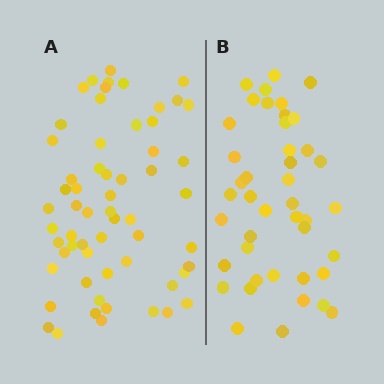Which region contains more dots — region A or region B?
Region A (the left region) has more dots.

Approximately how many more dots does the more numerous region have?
Region A has approximately 15 more dots than region B.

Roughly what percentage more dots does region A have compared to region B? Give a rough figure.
About 40% more.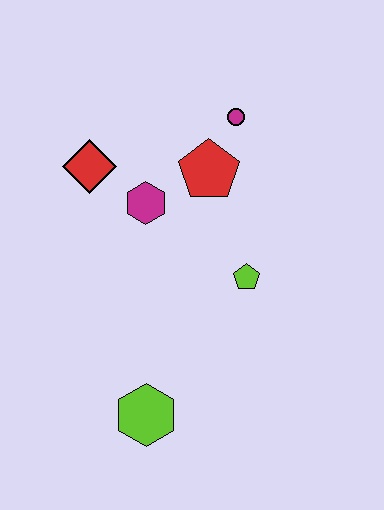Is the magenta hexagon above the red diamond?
No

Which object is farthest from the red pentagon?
The lime hexagon is farthest from the red pentagon.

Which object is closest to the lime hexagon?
The lime pentagon is closest to the lime hexagon.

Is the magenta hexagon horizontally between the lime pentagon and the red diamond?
Yes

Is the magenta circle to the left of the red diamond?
No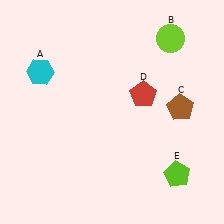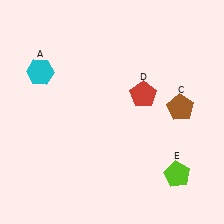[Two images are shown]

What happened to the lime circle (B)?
The lime circle (B) was removed in Image 2. It was in the top-right area of Image 1.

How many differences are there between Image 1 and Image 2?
There is 1 difference between the two images.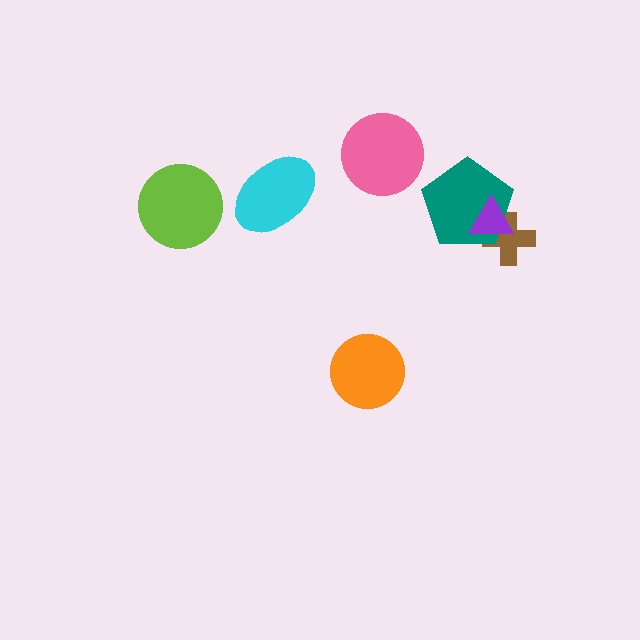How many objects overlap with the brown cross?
2 objects overlap with the brown cross.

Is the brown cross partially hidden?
Yes, it is partially covered by another shape.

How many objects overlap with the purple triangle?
2 objects overlap with the purple triangle.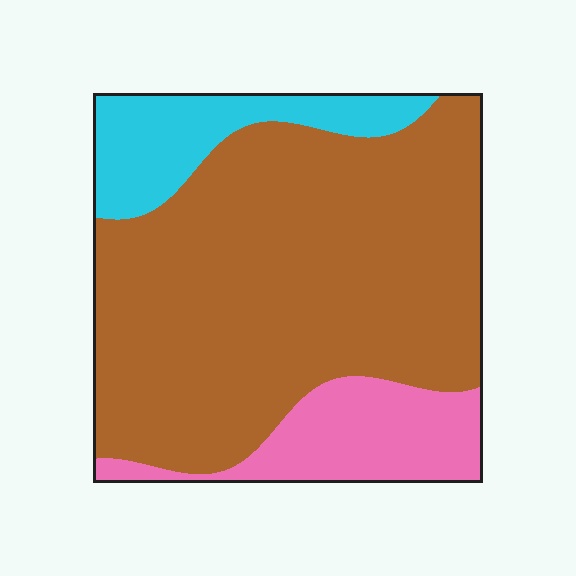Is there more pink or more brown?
Brown.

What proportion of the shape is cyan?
Cyan covers roughly 15% of the shape.